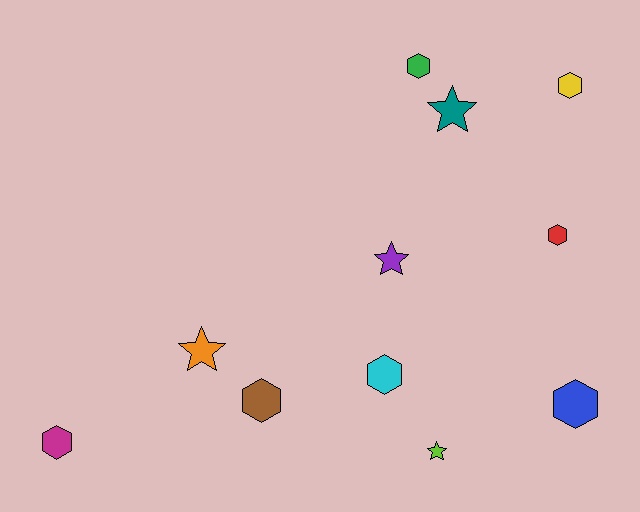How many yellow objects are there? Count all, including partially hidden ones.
There is 1 yellow object.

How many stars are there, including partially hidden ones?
There are 4 stars.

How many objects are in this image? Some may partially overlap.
There are 11 objects.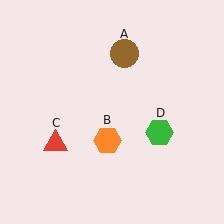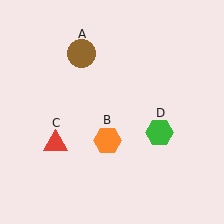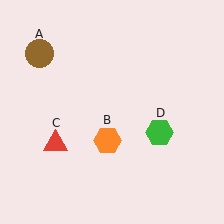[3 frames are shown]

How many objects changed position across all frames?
1 object changed position: brown circle (object A).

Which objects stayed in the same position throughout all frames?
Orange hexagon (object B) and red triangle (object C) and green hexagon (object D) remained stationary.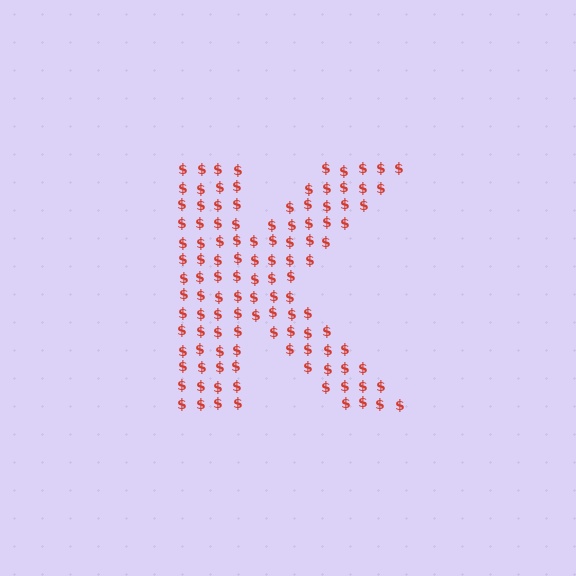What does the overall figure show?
The overall figure shows the letter K.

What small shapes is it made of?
It is made of small dollar signs.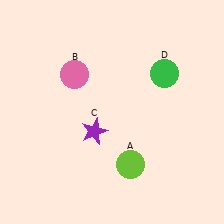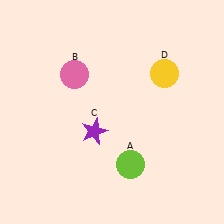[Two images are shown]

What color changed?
The circle (D) changed from green in Image 1 to yellow in Image 2.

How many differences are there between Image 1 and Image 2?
There is 1 difference between the two images.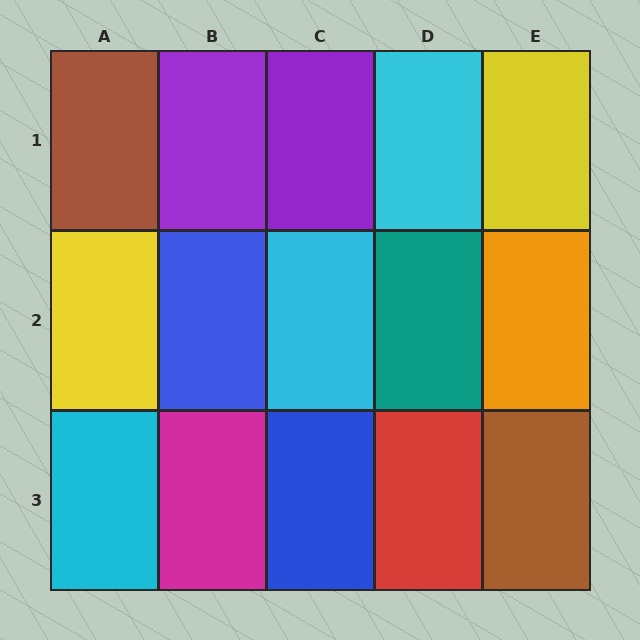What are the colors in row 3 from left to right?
Cyan, magenta, blue, red, brown.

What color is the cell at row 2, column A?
Yellow.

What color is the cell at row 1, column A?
Brown.